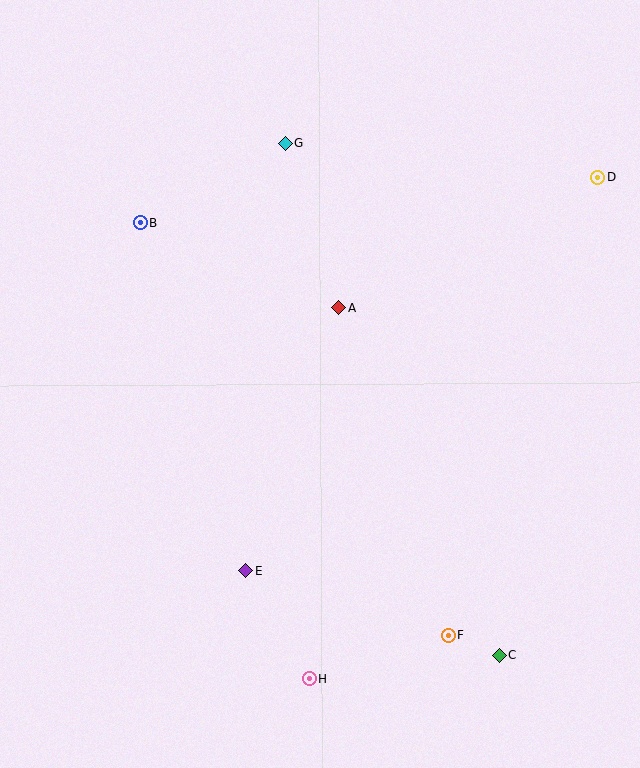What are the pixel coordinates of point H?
Point H is at (309, 679).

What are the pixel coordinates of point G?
Point G is at (285, 144).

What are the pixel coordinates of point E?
Point E is at (245, 571).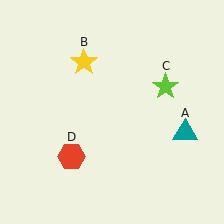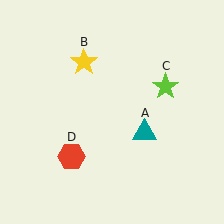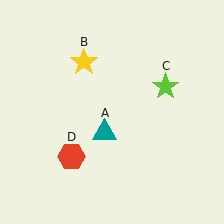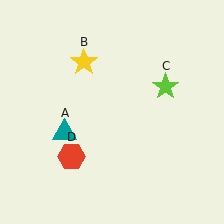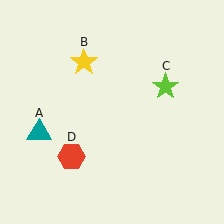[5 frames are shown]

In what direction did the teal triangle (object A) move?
The teal triangle (object A) moved left.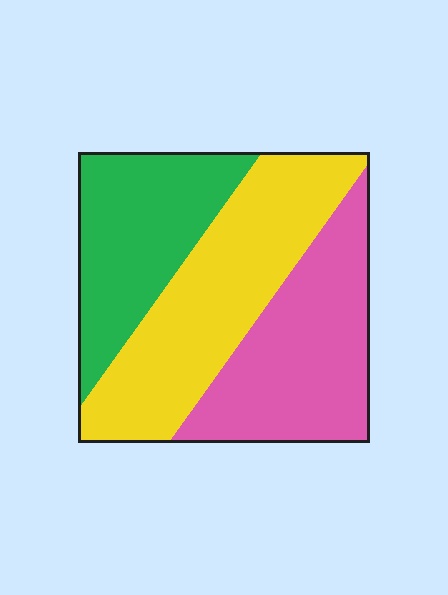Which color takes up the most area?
Yellow, at roughly 40%.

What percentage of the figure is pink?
Pink takes up about one third (1/3) of the figure.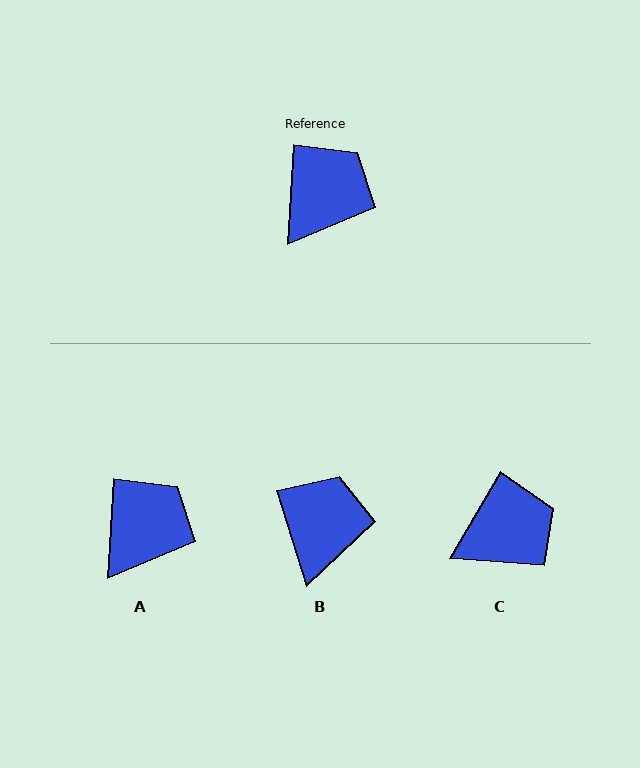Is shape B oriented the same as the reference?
No, it is off by about 20 degrees.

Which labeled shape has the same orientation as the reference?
A.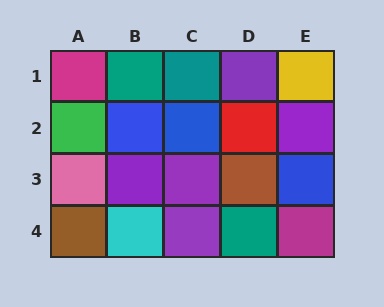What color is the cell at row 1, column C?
Teal.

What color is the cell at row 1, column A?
Magenta.